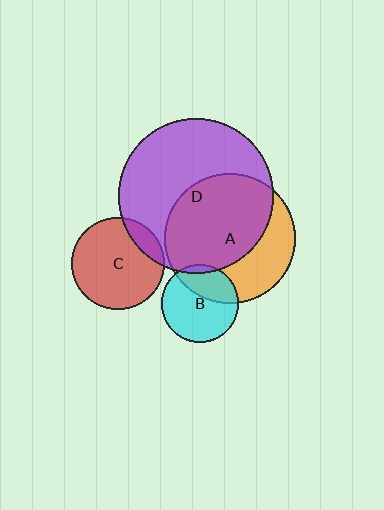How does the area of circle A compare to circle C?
Approximately 2.0 times.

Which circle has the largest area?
Circle D (purple).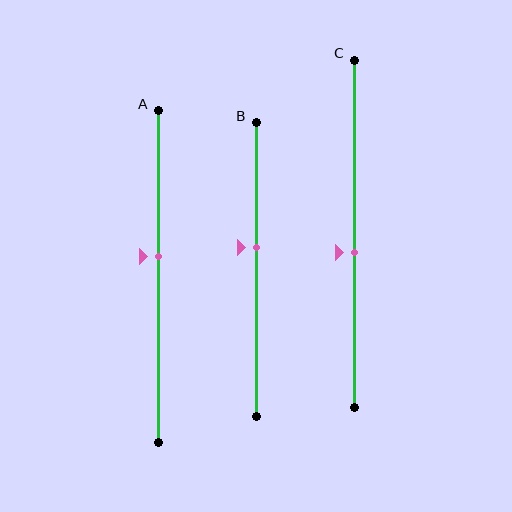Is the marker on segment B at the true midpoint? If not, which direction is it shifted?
No, the marker on segment B is shifted upward by about 8% of the segment length.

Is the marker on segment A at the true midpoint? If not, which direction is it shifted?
No, the marker on segment A is shifted upward by about 6% of the segment length.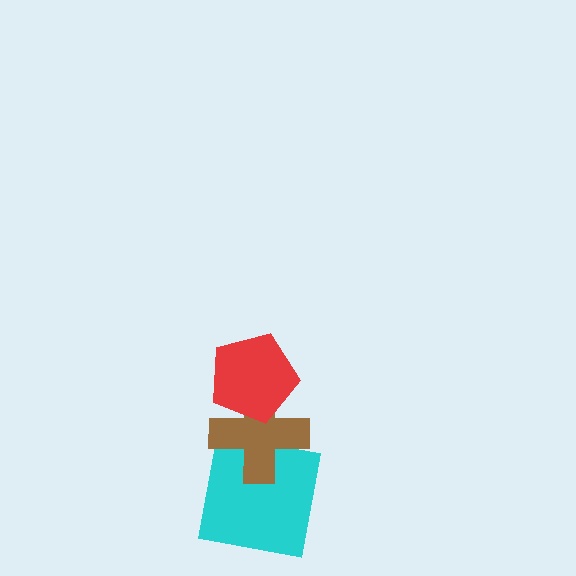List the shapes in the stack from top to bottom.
From top to bottom: the red pentagon, the brown cross, the cyan square.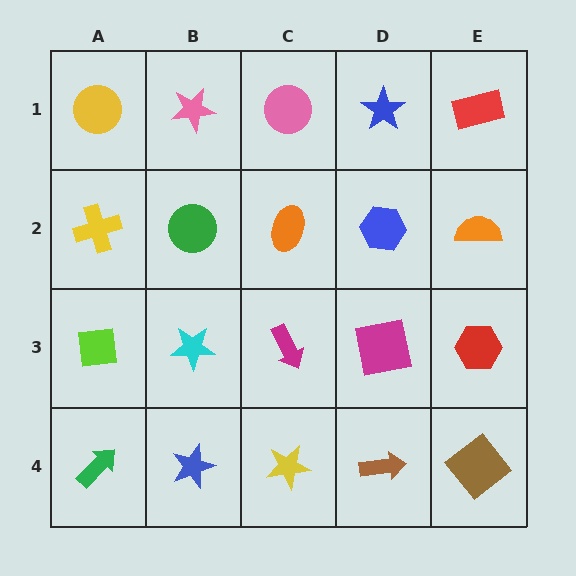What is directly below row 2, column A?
A lime square.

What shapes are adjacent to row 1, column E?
An orange semicircle (row 2, column E), a blue star (row 1, column D).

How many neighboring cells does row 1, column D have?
3.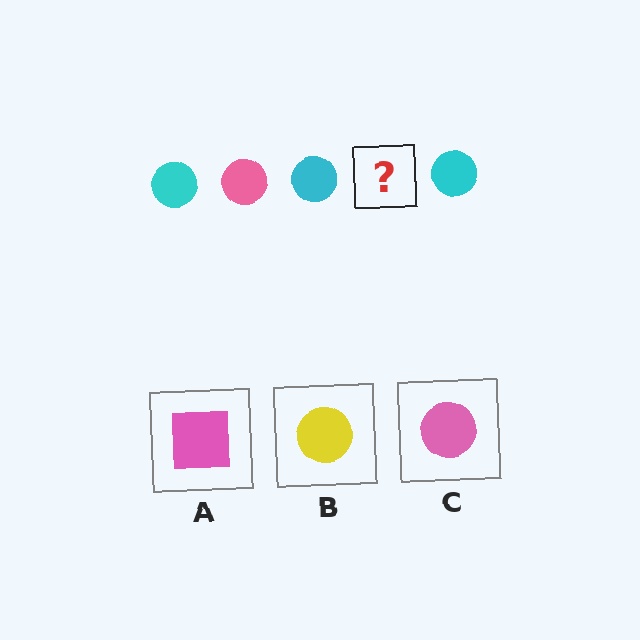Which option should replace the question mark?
Option C.